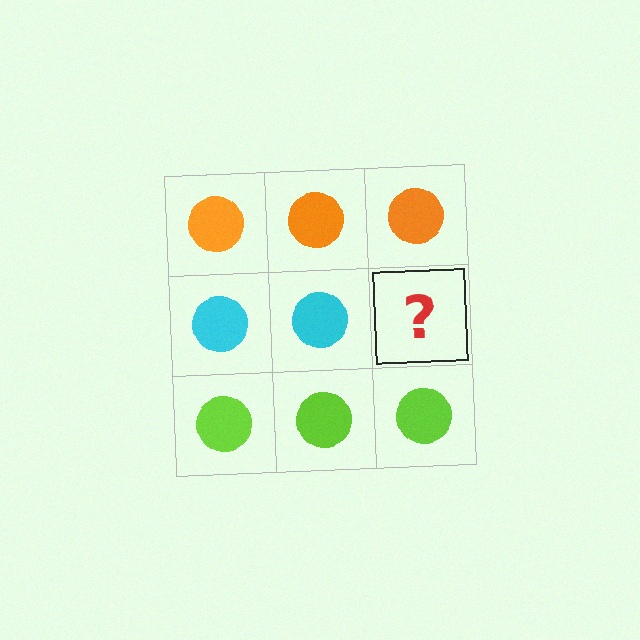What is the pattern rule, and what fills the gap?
The rule is that each row has a consistent color. The gap should be filled with a cyan circle.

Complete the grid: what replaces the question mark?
The question mark should be replaced with a cyan circle.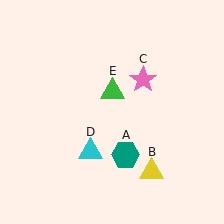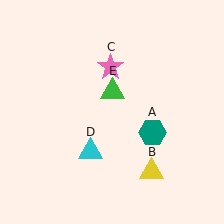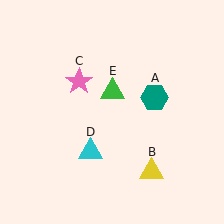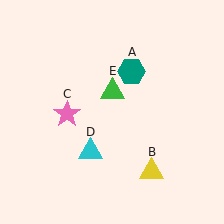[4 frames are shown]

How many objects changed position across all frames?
2 objects changed position: teal hexagon (object A), pink star (object C).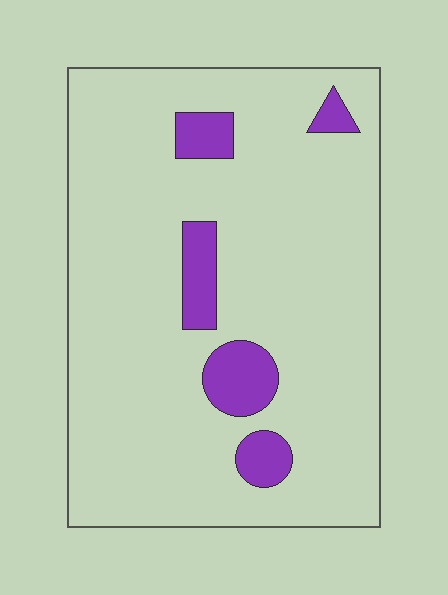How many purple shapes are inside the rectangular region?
5.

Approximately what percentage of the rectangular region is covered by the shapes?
Approximately 10%.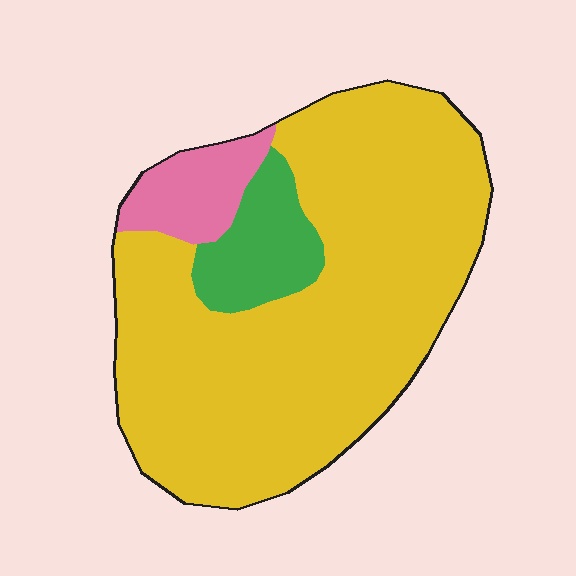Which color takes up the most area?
Yellow, at roughly 80%.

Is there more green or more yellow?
Yellow.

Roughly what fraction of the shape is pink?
Pink takes up about one tenth (1/10) of the shape.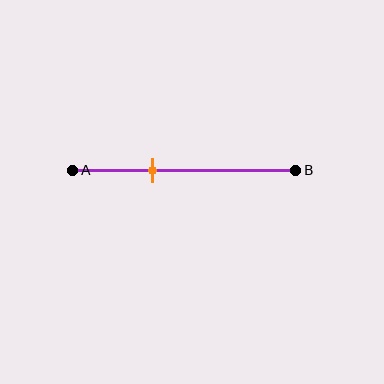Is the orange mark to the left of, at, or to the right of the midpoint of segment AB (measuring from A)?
The orange mark is to the left of the midpoint of segment AB.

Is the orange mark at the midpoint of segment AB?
No, the mark is at about 35% from A, not at the 50% midpoint.